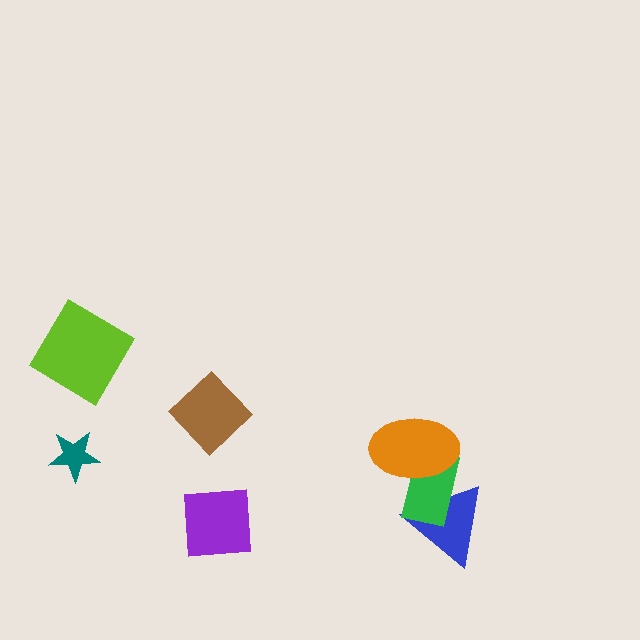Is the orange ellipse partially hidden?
No, no other shape covers it.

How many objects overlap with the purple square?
0 objects overlap with the purple square.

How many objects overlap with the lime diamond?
0 objects overlap with the lime diamond.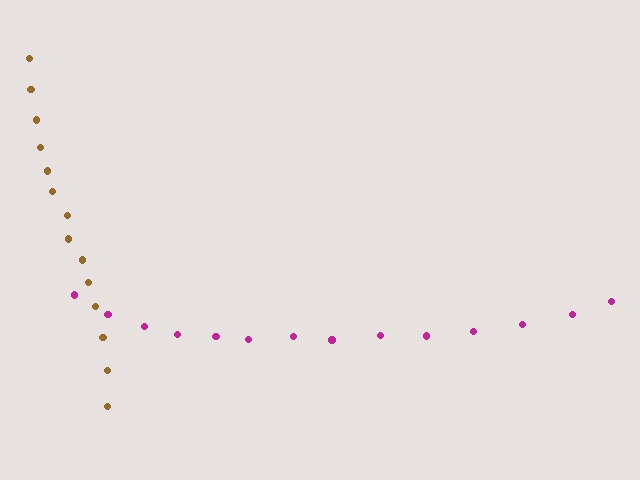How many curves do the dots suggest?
There are 2 distinct paths.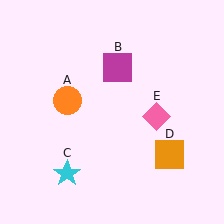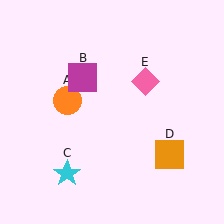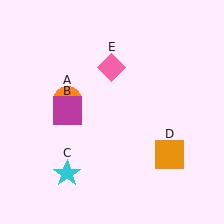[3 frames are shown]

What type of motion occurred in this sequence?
The magenta square (object B), pink diamond (object E) rotated counterclockwise around the center of the scene.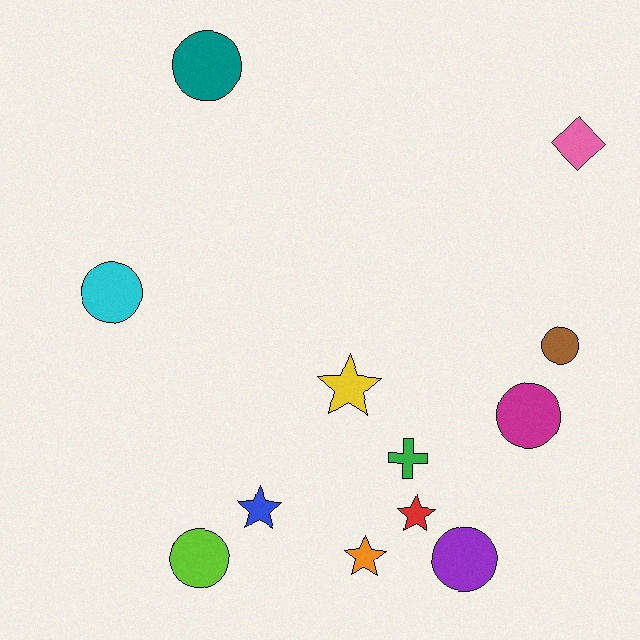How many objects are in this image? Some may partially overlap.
There are 12 objects.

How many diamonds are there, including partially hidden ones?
There is 1 diamond.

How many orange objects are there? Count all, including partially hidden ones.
There is 1 orange object.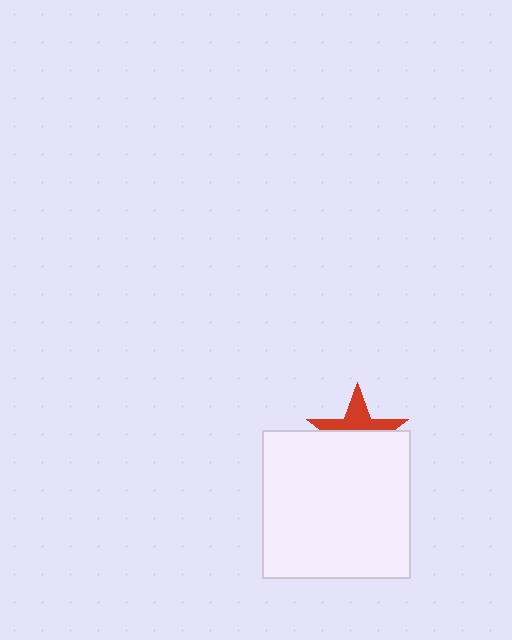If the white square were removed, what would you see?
You would see the complete red star.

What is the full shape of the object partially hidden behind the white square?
The partially hidden object is a red star.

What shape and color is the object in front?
The object in front is a white square.